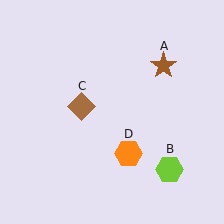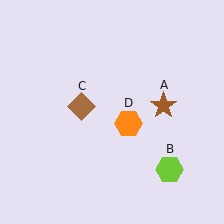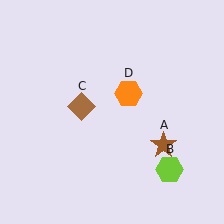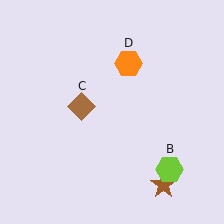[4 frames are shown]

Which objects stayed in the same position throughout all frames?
Lime hexagon (object B) and brown diamond (object C) remained stationary.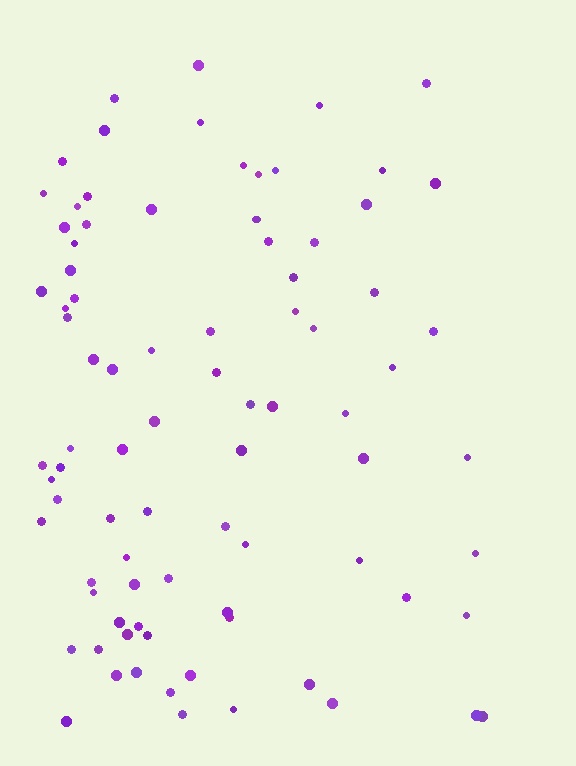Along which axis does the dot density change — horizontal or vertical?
Horizontal.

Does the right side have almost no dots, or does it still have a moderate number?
Still a moderate number, just noticeably fewer than the left.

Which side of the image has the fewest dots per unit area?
The right.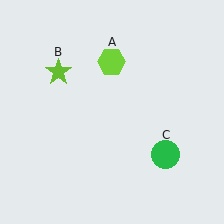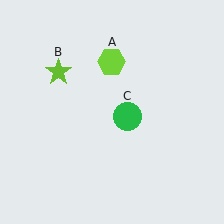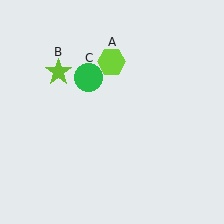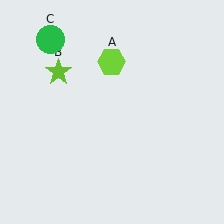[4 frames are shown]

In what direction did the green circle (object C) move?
The green circle (object C) moved up and to the left.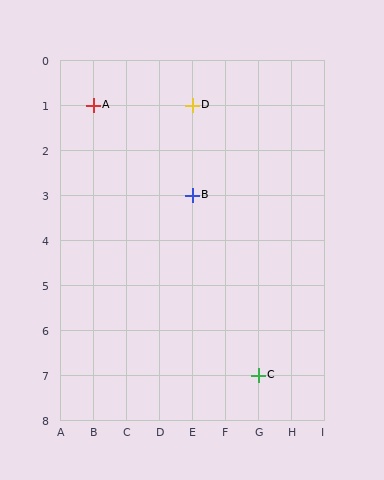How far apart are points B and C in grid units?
Points B and C are 2 columns and 4 rows apart (about 4.5 grid units diagonally).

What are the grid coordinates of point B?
Point B is at grid coordinates (E, 3).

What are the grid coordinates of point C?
Point C is at grid coordinates (G, 7).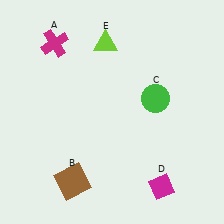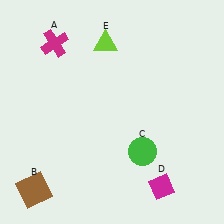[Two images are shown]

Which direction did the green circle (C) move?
The green circle (C) moved down.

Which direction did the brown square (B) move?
The brown square (B) moved left.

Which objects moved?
The objects that moved are: the brown square (B), the green circle (C).